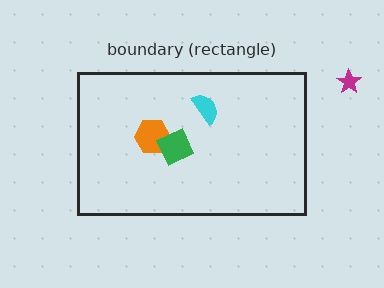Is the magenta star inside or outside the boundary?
Outside.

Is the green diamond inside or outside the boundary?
Inside.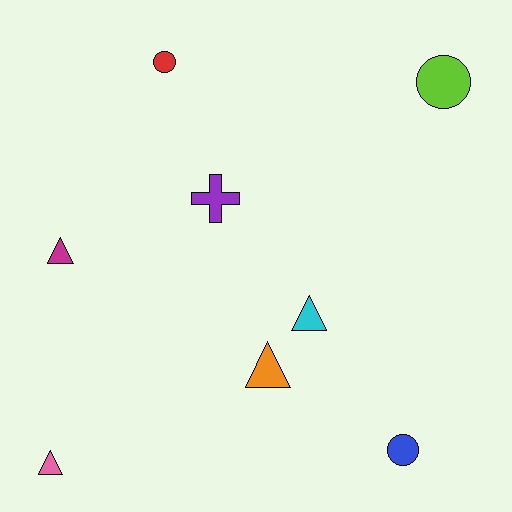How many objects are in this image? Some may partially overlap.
There are 8 objects.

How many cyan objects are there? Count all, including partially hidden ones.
There is 1 cyan object.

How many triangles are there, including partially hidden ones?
There are 4 triangles.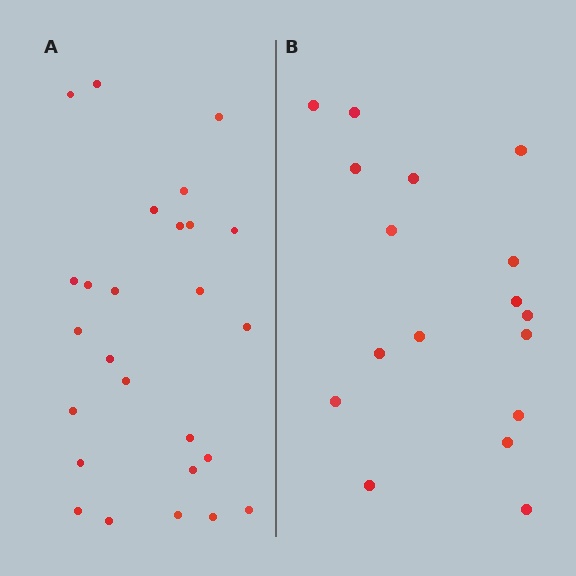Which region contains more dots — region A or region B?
Region A (the left region) has more dots.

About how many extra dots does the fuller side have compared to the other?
Region A has roughly 8 or so more dots than region B.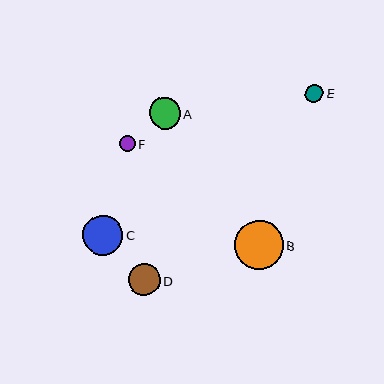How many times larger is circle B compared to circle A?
Circle B is approximately 1.6 times the size of circle A.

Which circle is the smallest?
Circle F is the smallest with a size of approximately 16 pixels.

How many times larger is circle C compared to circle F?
Circle C is approximately 2.5 times the size of circle F.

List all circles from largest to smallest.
From largest to smallest: B, C, D, A, E, F.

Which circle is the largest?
Circle B is the largest with a size of approximately 49 pixels.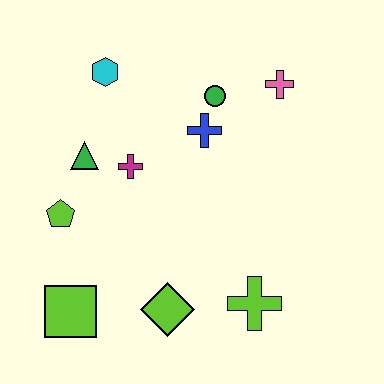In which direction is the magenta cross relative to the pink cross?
The magenta cross is to the left of the pink cross.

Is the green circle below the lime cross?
No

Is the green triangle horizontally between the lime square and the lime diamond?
Yes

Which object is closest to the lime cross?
The lime diamond is closest to the lime cross.